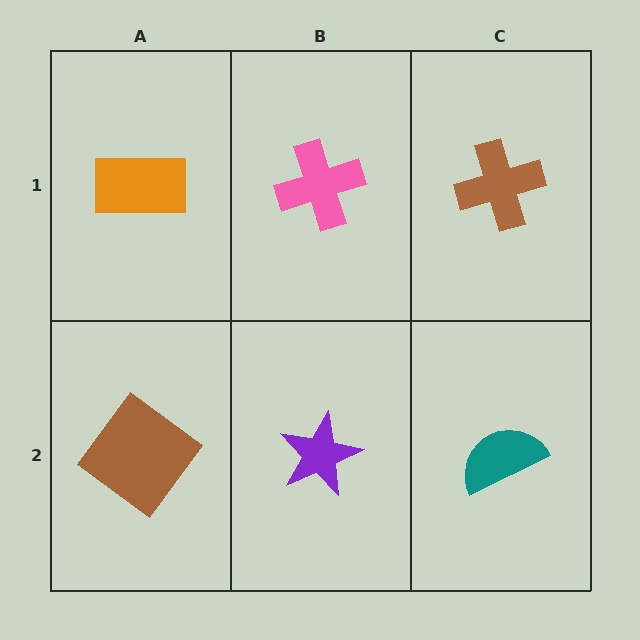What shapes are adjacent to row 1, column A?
A brown diamond (row 2, column A), a pink cross (row 1, column B).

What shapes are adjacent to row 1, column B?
A purple star (row 2, column B), an orange rectangle (row 1, column A), a brown cross (row 1, column C).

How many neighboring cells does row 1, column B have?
3.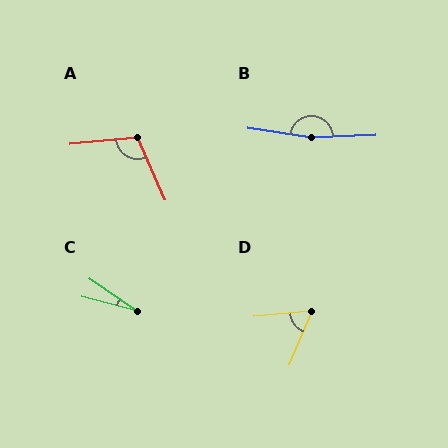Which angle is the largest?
B, at approximately 170 degrees.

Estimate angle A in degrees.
Approximately 108 degrees.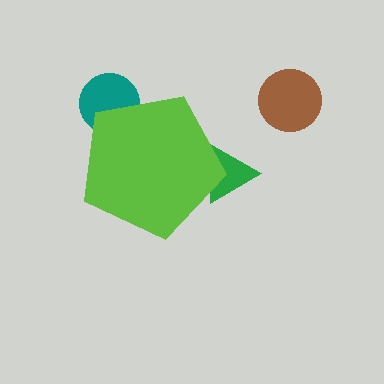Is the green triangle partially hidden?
Yes, the green triangle is partially hidden behind the lime pentagon.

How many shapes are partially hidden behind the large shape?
2 shapes are partially hidden.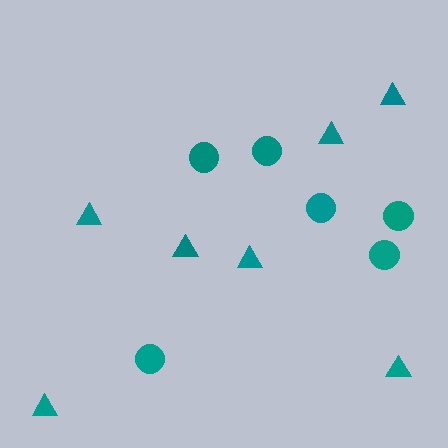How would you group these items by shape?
There are 2 groups: one group of triangles (7) and one group of circles (6).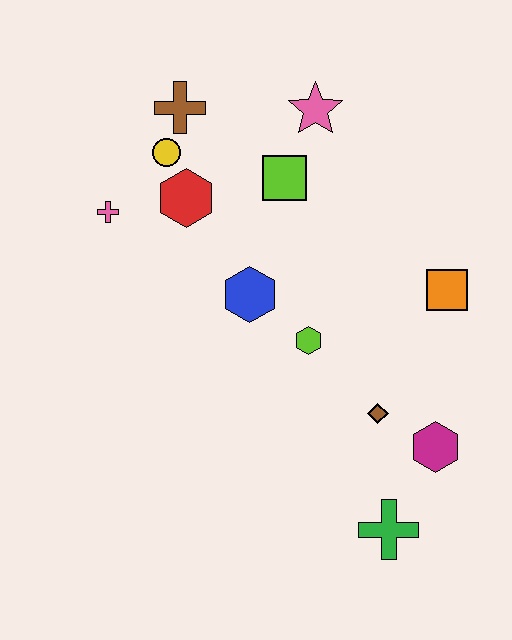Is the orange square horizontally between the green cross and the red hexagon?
No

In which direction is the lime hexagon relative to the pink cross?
The lime hexagon is to the right of the pink cross.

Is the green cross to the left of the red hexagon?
No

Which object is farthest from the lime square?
The green cross is farthest from the lime square.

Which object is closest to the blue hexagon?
The lime hexagon is closest to the blue hexagon.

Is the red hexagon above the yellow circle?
No